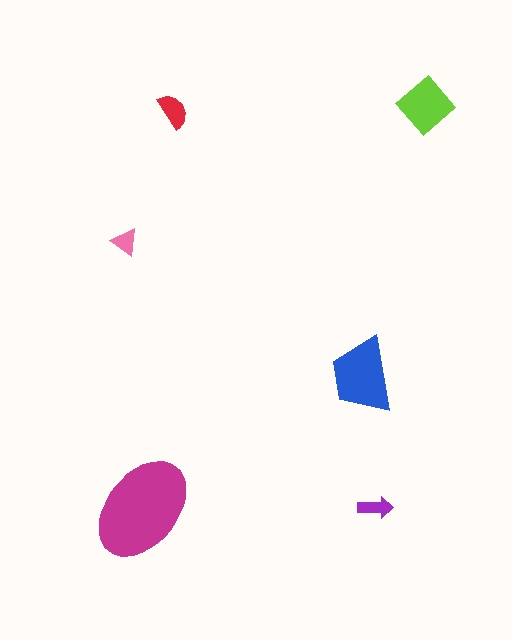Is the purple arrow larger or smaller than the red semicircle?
Smaller.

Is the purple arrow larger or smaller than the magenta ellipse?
Smaller.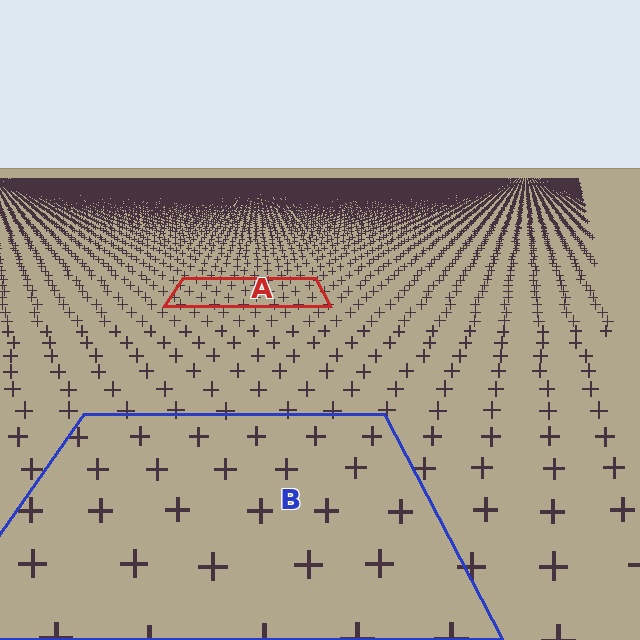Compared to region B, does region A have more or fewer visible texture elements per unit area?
Region A has more texture elements per unit area — they are packed more densely because it is farther away.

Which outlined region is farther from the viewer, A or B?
Region A is farther from the viewer — the texture elements inside it appear smaller and more densely packed.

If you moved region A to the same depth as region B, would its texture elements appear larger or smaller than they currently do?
They would appear larger. At a closer depth, the same texture elements are projected at a bigger on-screen size.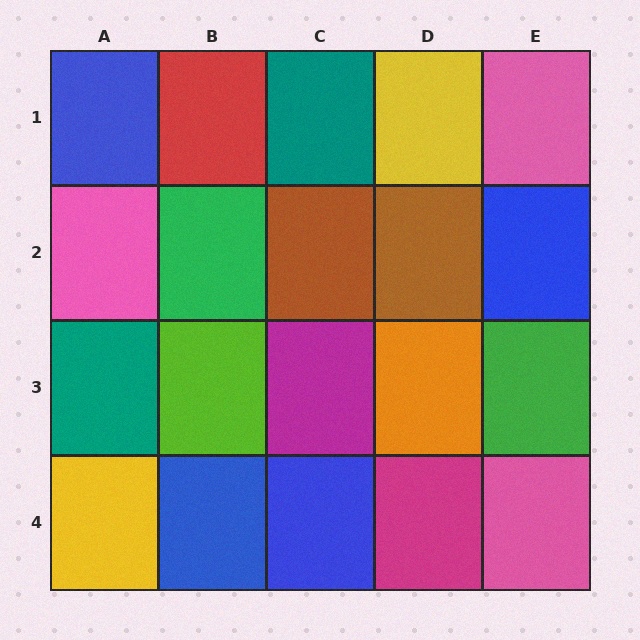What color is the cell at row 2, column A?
Pink.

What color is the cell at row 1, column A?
Blue.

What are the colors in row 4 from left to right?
Yellow, blue, blue, magenta, pink.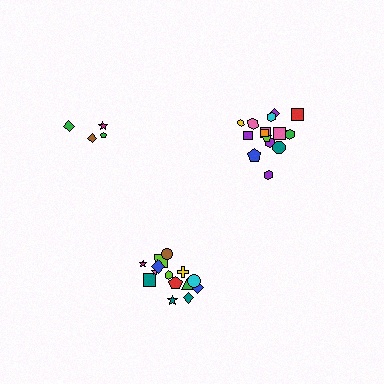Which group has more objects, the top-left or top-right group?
The top-right group.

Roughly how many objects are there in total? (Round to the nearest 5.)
Roughly 35 objects in total.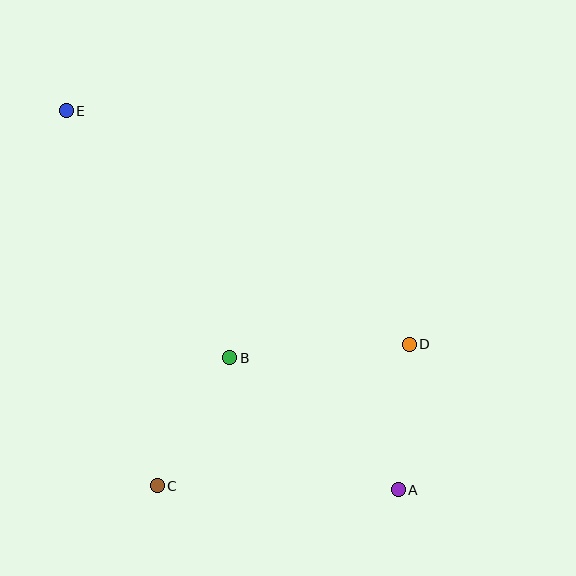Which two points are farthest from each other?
Points A and E are farthest from each other.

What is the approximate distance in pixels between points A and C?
The distance between A and C is approximately 241 pixels.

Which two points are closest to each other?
Points A and D are closest to each other.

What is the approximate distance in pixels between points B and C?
The distance between B and C is approximately 147 pixels.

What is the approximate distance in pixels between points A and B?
The distance between A and B is approximately 214 pixels.